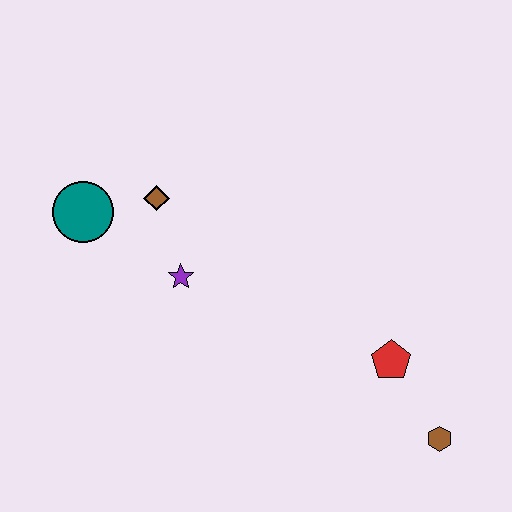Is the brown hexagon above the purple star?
No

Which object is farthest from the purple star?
The brown hexagon is farthest from the purple star.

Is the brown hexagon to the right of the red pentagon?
Yes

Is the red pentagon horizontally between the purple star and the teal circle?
No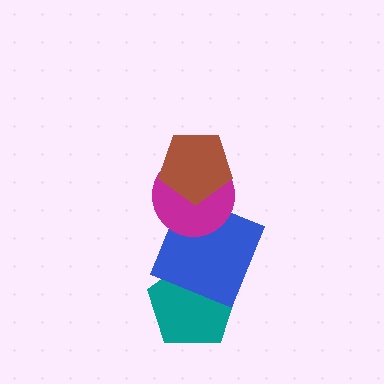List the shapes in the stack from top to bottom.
From top to bottom: the brown pentagon, the magenta circle, the blue square, the teal pentagon.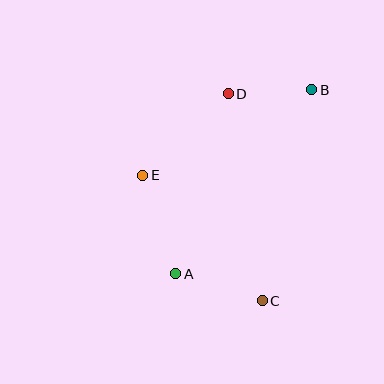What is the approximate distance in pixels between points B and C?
The distance between B and C is approximately 217 pixels.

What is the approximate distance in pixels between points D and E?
The distance between D and E is approximately 118 pixels.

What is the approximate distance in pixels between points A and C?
The distance between A and C is approximately 91 pixels.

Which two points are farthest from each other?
Points A and B are farthest from each other.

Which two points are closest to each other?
Points B and D are closest to each other.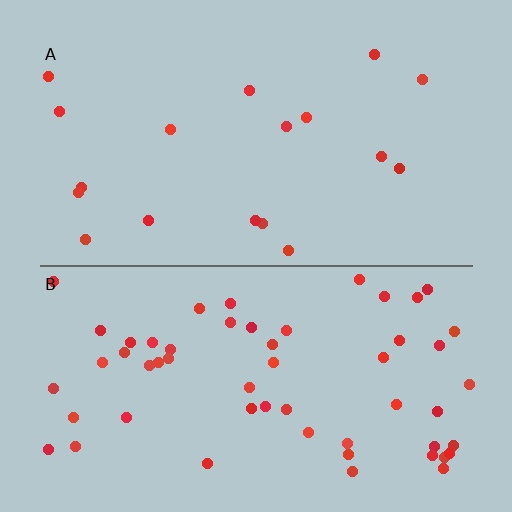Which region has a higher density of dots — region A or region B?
B (the bottom).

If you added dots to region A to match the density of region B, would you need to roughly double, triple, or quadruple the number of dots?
Approximately triple.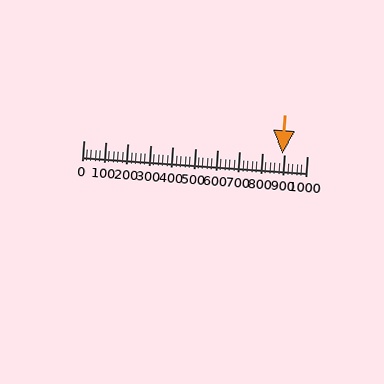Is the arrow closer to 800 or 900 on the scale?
The arrow is closer to 900.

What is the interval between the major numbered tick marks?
The major tick marks are spaced 100 units apart.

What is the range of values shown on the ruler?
The ruler shows values from 0 to 1000.